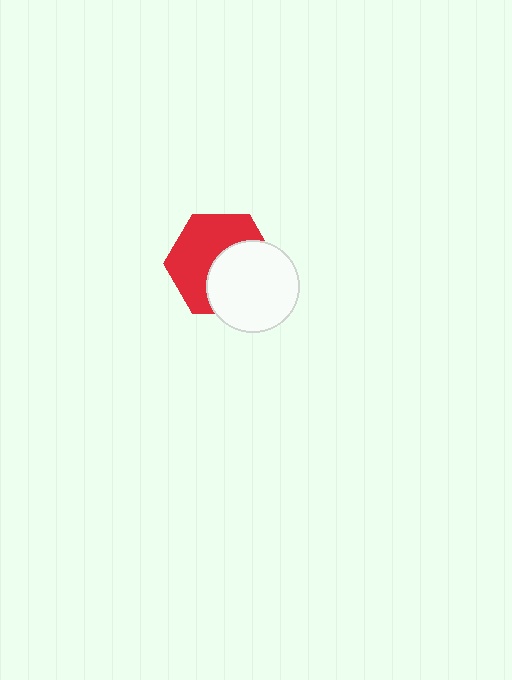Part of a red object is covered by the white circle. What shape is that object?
It is a hexagon.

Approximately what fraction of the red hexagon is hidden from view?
Roughly 45% of the red hexagon is hidden behind the white circle.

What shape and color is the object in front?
The object in front is a white circle.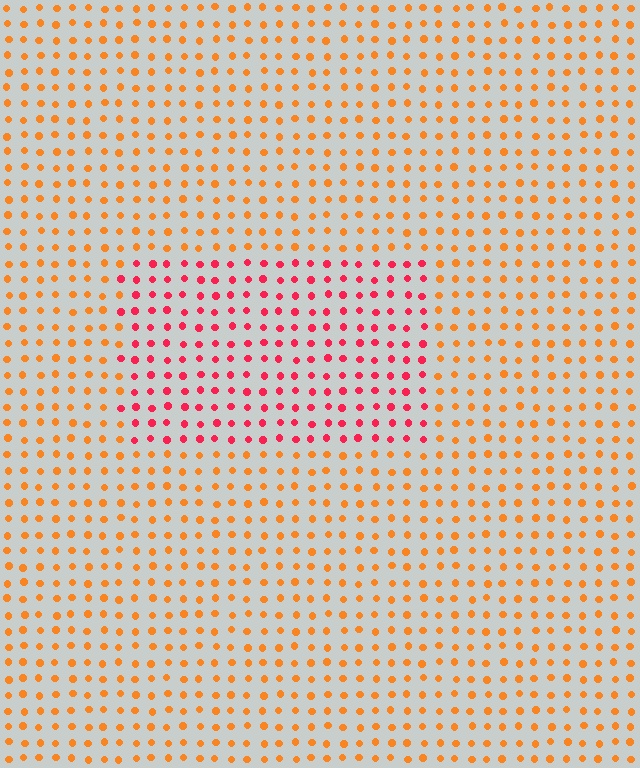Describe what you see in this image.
The image is filled with small orange elements in a uniform arrangement. A rectangle-shaped region is visible where the elements are tinted to a slightly different hue, forming a subtle color boundary.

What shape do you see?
I see a rectangle.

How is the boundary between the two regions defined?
The boundary is defined purely by a slight shift in hue (about 42 degrees). Spacing, size, and orientation are identical on both sides.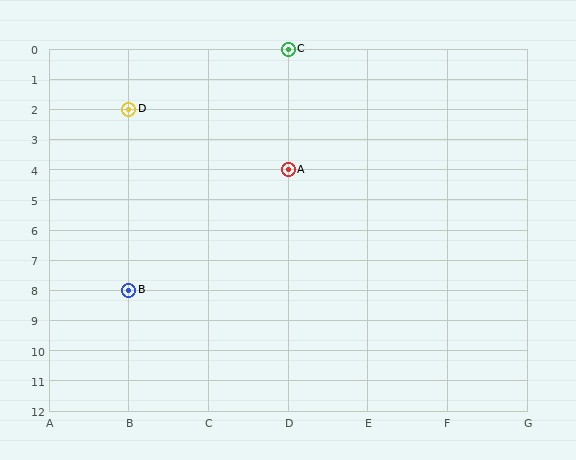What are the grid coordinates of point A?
Point A is at grid coordinates (D, 4).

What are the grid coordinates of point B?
Point B is at grid coordinates (B, 8).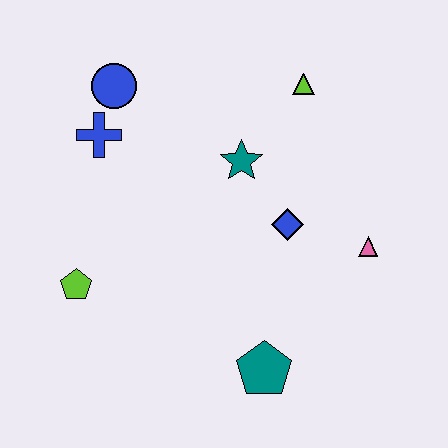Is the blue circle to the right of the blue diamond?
No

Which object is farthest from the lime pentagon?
The lime triangle is farthest from the lime pentagon.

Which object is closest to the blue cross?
The blue circle is closest to the blue cross.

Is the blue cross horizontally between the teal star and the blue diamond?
No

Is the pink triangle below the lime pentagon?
No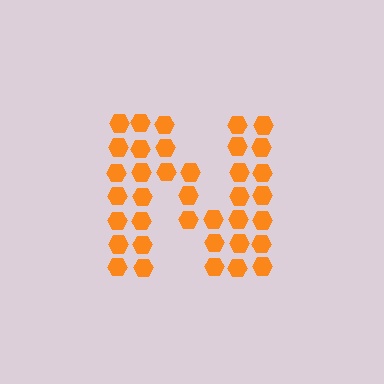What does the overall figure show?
The overall figure shows the letter N.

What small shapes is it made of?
It is made of small hexagons.